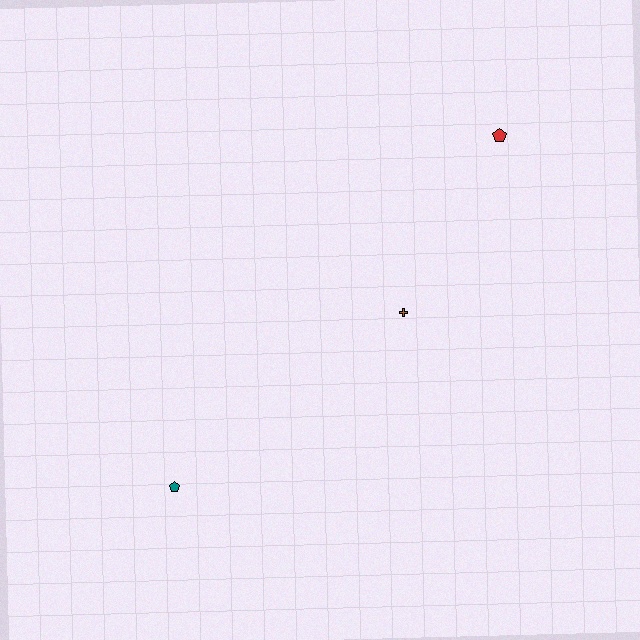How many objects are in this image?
There are 3 objects.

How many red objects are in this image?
There is 1 red object.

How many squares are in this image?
There are no squares.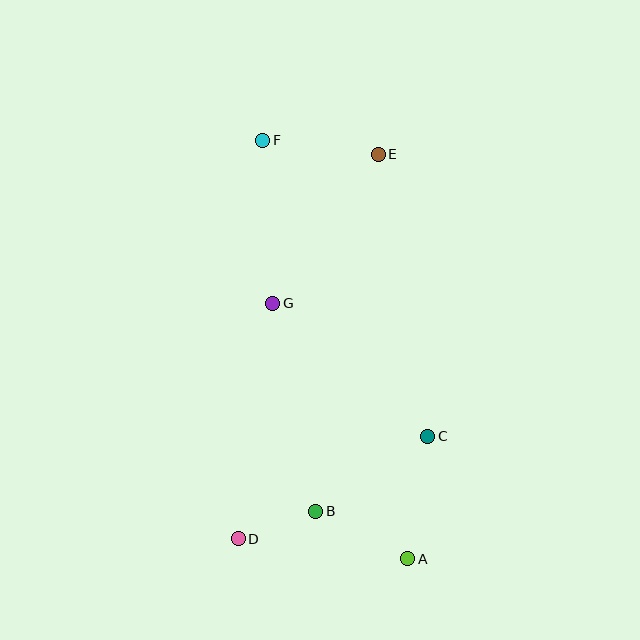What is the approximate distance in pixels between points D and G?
The distance between D and G is approximately 238 pixels.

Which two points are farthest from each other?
Points A and F are farthest from each other.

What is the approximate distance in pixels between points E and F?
The distance between E and F is approximately 116 pixels.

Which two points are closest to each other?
Points B and D are closest to each other.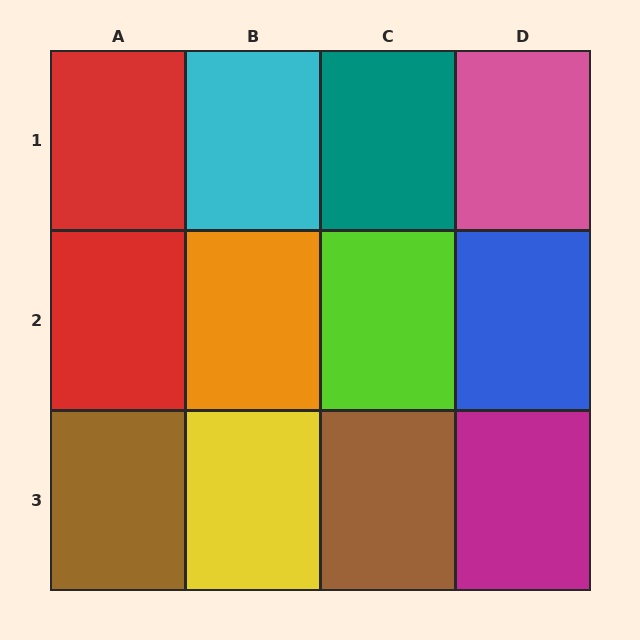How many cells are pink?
1 cell is pink.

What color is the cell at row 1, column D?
Pink.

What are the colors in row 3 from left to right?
Brown, yellow, brown, magenta.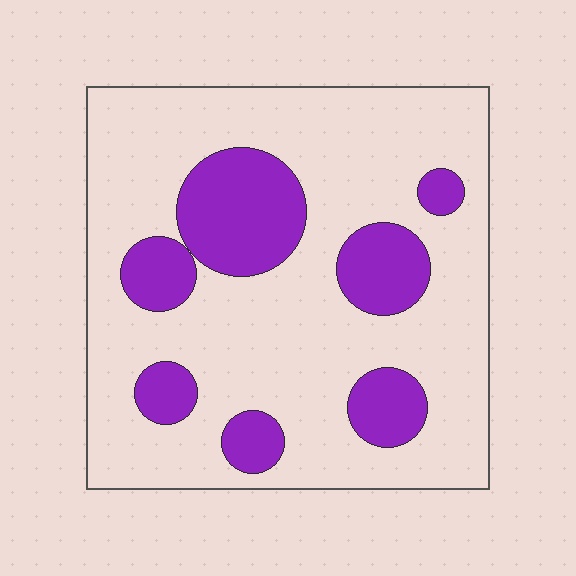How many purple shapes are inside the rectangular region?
7.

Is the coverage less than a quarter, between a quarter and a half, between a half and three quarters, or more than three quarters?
Less than a quarter.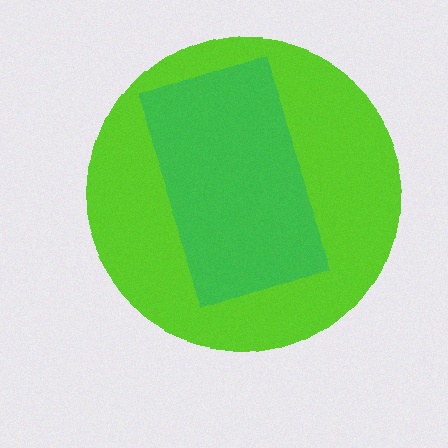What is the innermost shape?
The green rectangle.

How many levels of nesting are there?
2.